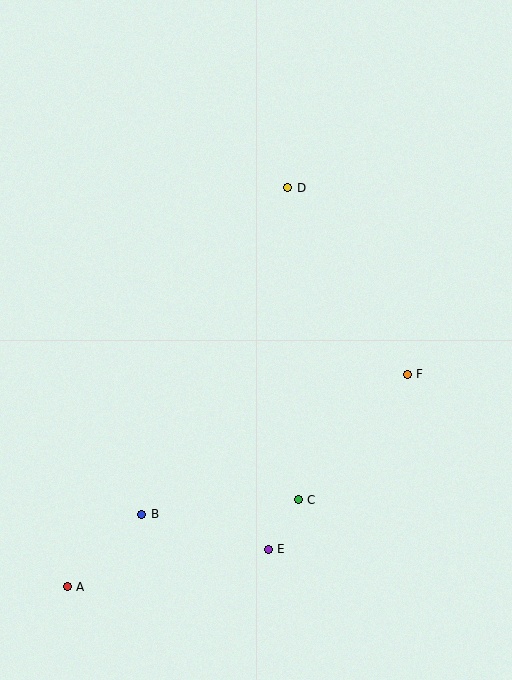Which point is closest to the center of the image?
Point F at (407, 374) is closest to the center.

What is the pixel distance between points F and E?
The distance between F and E is 223 pixels.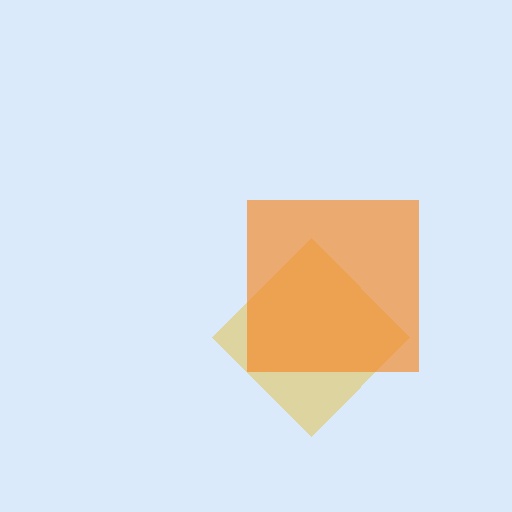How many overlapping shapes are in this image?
There are 2 overlapping shapes in the image.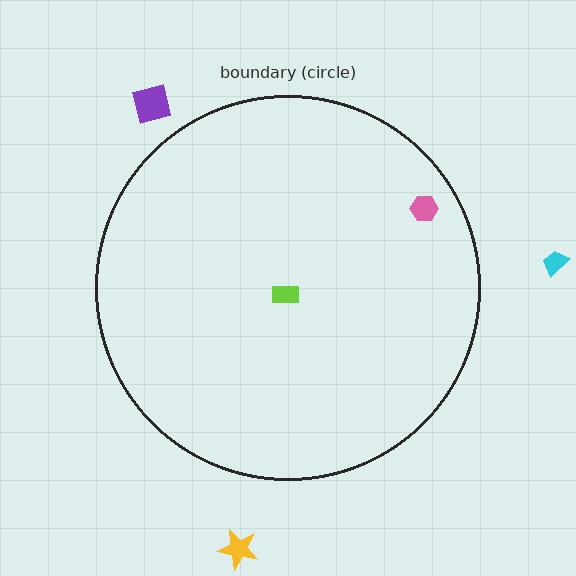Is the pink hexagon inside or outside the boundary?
Inside.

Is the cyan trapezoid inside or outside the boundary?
Outside.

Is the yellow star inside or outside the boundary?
Outside.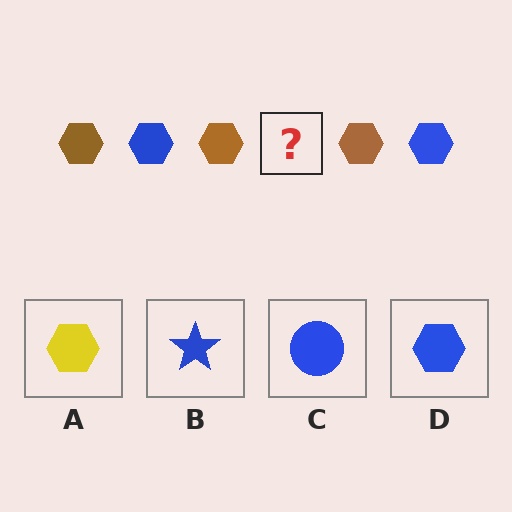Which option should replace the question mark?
Option D.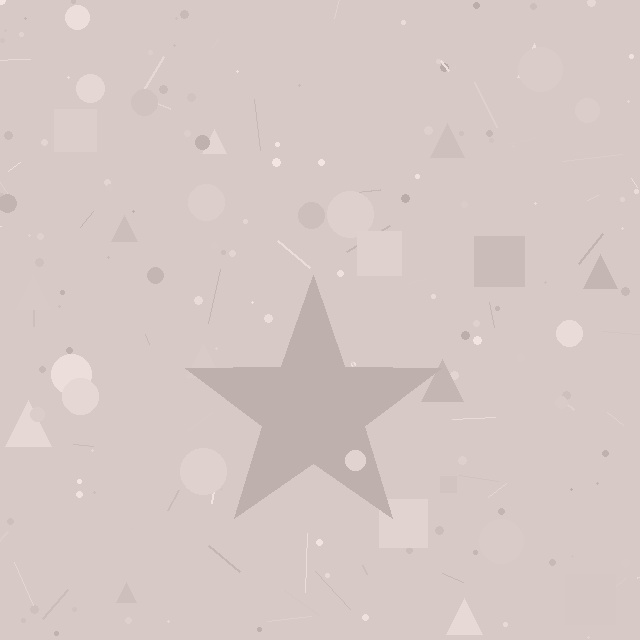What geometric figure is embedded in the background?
A star is embedded in the background.